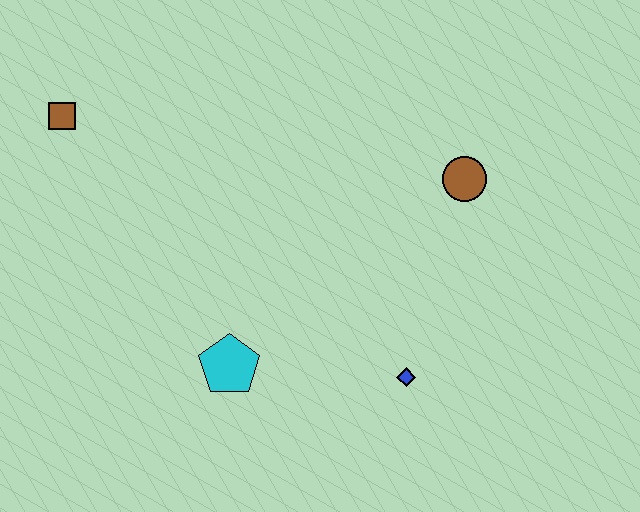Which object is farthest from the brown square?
The blue diamond is farthest from the brown square.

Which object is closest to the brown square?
The cyan pentagon is closest to the brown square.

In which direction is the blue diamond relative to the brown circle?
The blue diamond is below the brown circle.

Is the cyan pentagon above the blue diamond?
Yes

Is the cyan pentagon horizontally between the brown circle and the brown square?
Yes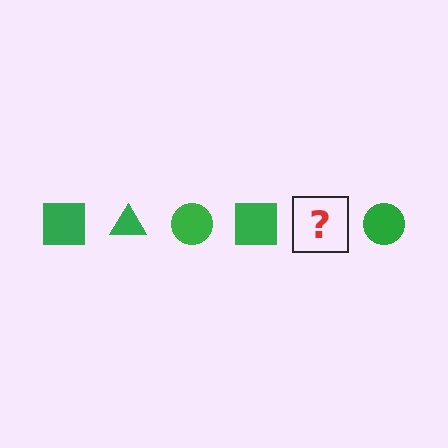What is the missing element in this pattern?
The missing element is a green triangle.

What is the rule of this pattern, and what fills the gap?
The rule is that the pattern cycles through square, triangle, circle shapes in green. The gap should be filled with a green triangle.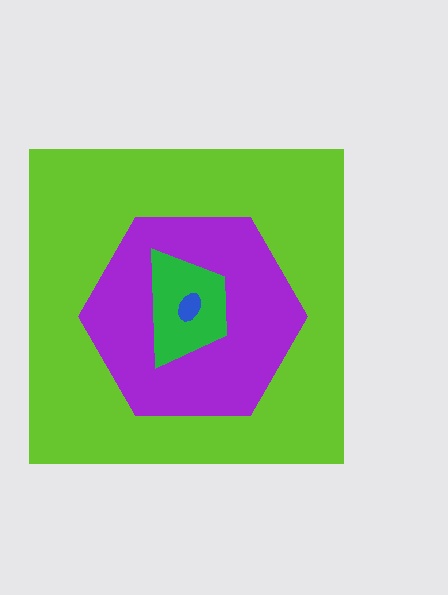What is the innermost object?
The blue ellipse.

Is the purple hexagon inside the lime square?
Yes.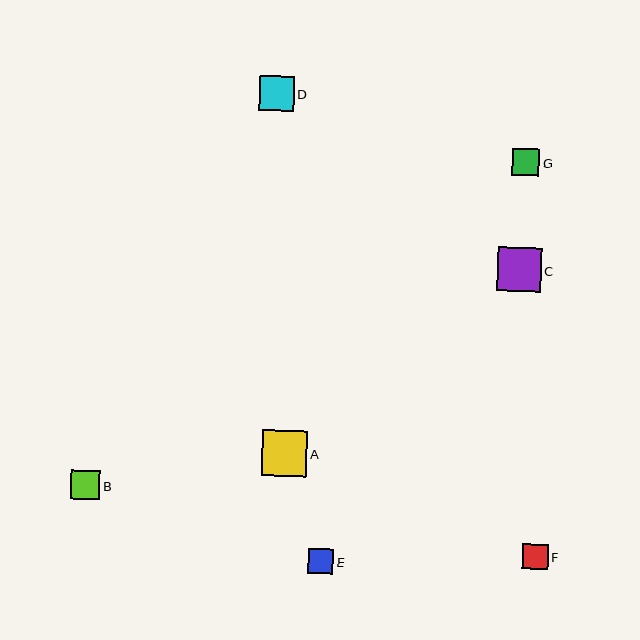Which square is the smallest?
Square E is the smallest with a size of approximately 25 pixels.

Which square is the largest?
Square A is the largest with a size of approximately 46 pixels.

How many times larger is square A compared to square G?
Square A is approximately 1.7 times the size of square G.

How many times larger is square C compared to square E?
Square C is approximately 1.8 times the size of square E.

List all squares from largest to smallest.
From largest to smallest: A, C, D, B, G, F, E.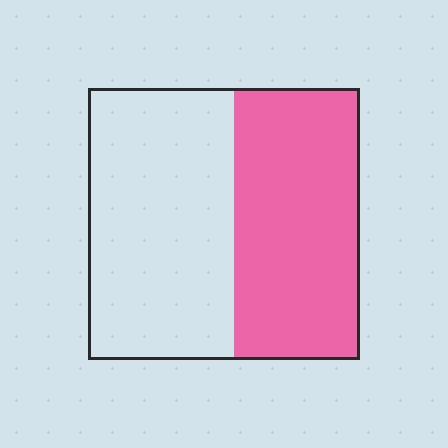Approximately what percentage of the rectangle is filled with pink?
Approximately 45%.